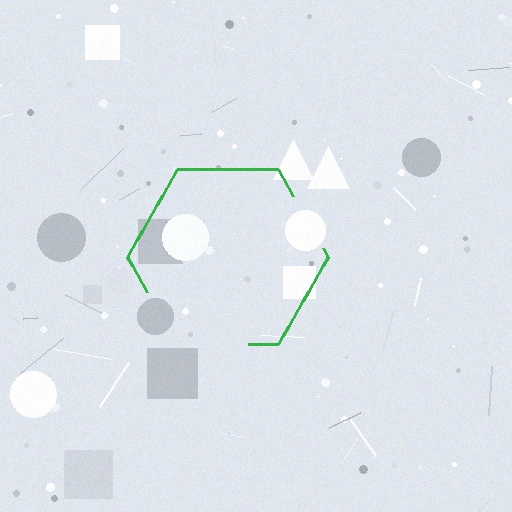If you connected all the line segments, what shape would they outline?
They would outline a hexagon.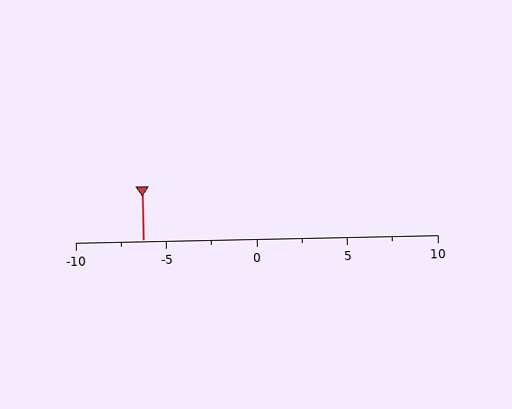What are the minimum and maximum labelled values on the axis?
The axis runs from -10 to 10.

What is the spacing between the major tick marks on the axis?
The major ticks are spaced 5 apart.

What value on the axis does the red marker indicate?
The marker indicates approximately -6.2.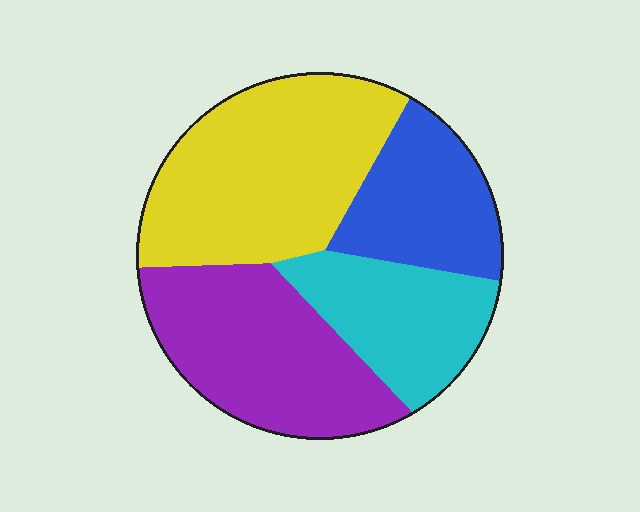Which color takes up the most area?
Yellow, at roughly 35%.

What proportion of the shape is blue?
Blue takes up about one sixth (1/6) of the shape.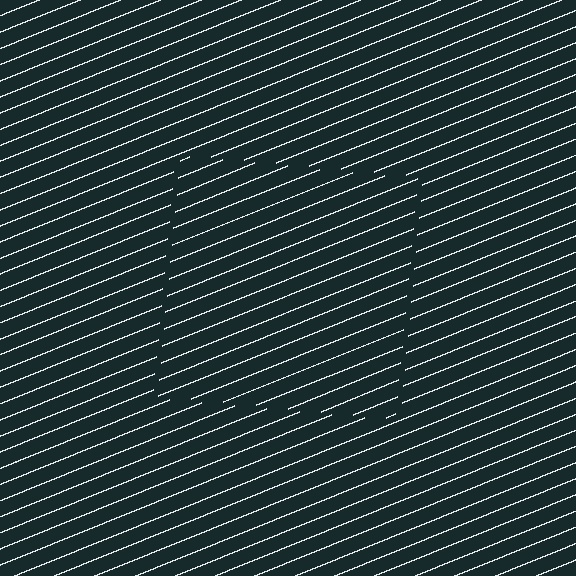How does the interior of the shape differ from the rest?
The interior of the shape contains the same grating, shifted by half a period — the contour is defined by the phase discontinuity where line-ends from the inner and outer gratings abut.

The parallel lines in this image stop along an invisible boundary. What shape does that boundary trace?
An illusory square. The interior of the shape contains the same grating, shifted by half a period — the contour is defined by the phase discontinuity where line-ends from the inner and outer gratings abut.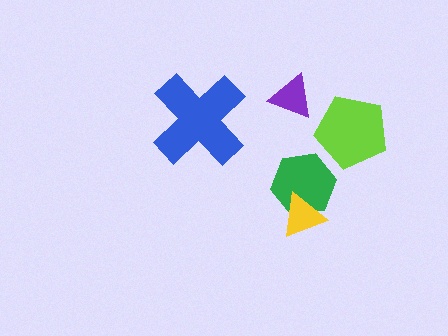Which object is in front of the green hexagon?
The yellow triangle is in front of the green hexagon.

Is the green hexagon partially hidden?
Yes, it is partially covered by another shape.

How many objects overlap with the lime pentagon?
0 objects overlap with the lime pentagon.